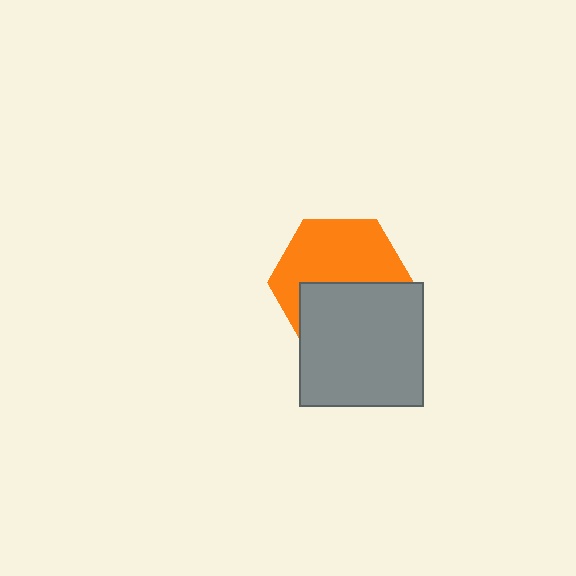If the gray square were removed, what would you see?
You would see the complete orange hexagon.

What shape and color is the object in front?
The object in front is a gray square.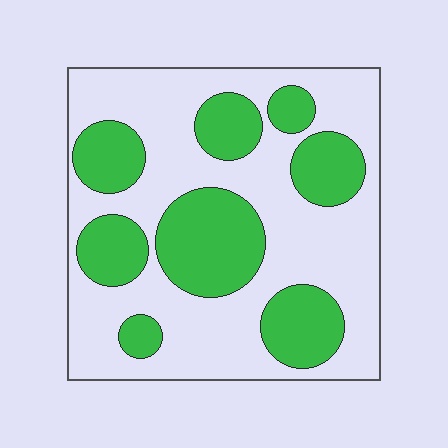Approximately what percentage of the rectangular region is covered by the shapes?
Approximately 35%.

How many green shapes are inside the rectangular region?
8.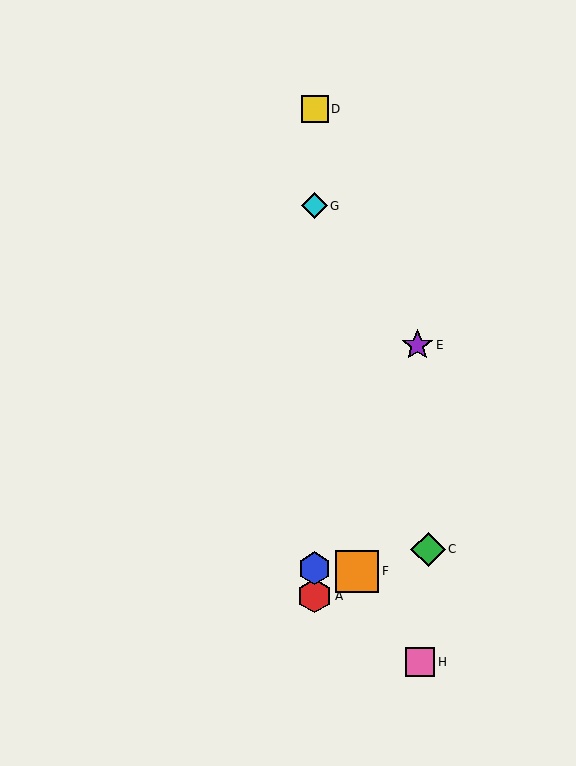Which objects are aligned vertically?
Objects A, B, D, G are aligned vertically.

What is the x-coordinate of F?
Object F is at x≈357.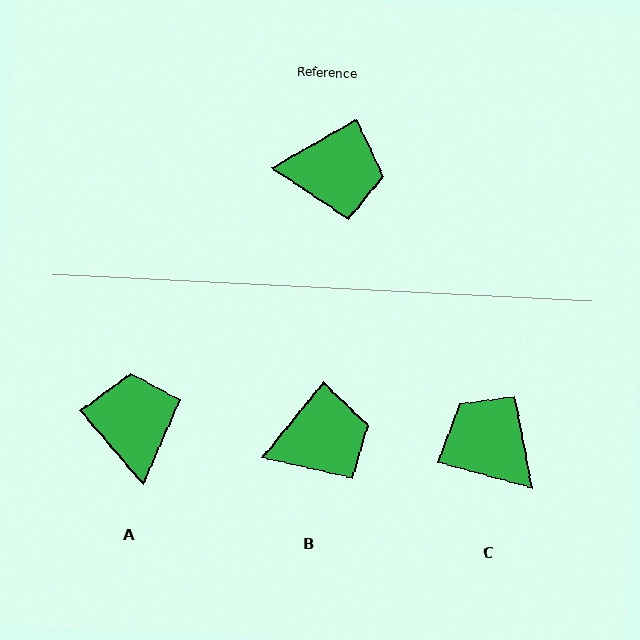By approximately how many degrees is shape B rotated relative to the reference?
Approximately 22 degrees counter-clockwise.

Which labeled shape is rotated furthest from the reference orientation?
C, about 135 degrees away.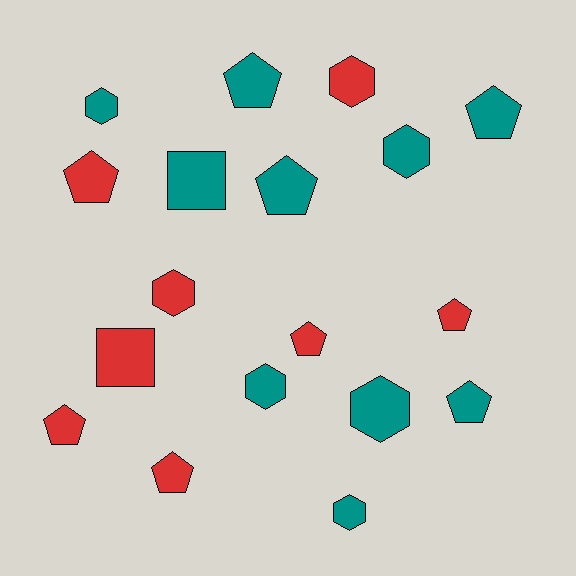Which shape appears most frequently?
Pentagon, with 9 objects.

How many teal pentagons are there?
There are 4 teal pentagons.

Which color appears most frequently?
Teal, with 10 objects.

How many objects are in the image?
There are 18 objects.